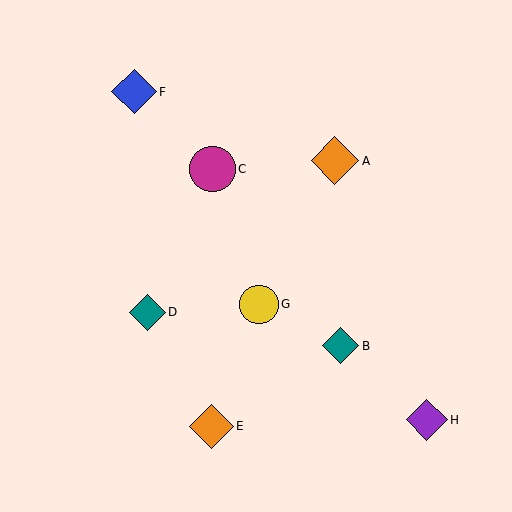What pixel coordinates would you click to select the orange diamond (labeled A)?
Click at (335, 161) to select the orange diamond A.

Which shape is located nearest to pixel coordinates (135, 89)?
The blue diamond (labeled F) at (134, 92) is nearest to that location.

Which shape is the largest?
The orange diamond (labeled A) is the largest.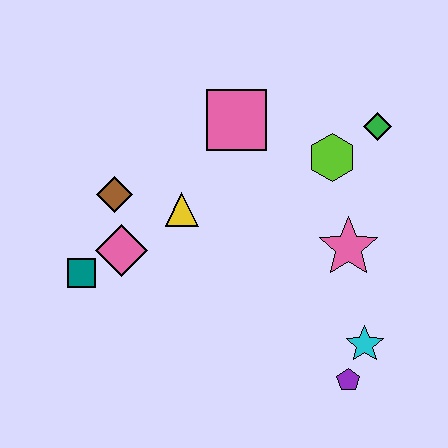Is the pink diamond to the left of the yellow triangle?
Yes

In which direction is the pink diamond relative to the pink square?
The pink diamond is below the pink square.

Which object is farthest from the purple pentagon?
The brown diamond is farthest from the purple pentagon.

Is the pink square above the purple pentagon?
Yes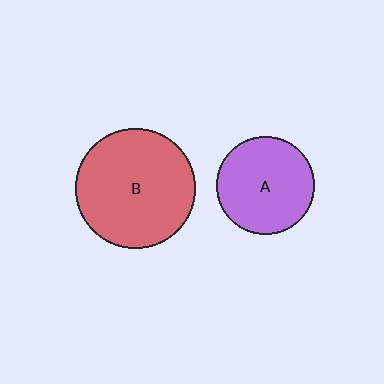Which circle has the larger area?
Circle B (red).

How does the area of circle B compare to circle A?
Approximately 1.5 times.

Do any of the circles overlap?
No, none of the circles overlap.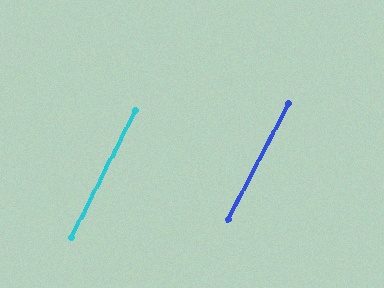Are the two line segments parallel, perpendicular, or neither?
Parallel — their directions differ by only 0.9°.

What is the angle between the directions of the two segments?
Approximately 1 degree.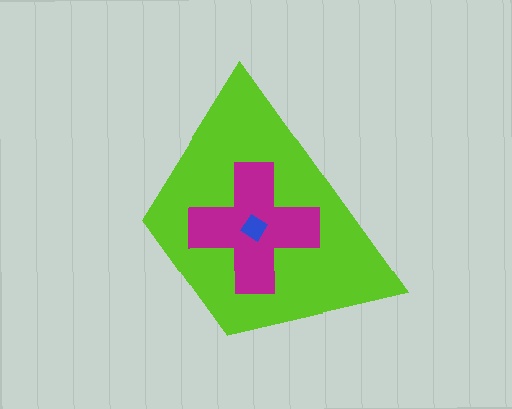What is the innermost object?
The blue diamond.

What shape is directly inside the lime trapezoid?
The magenta cross.